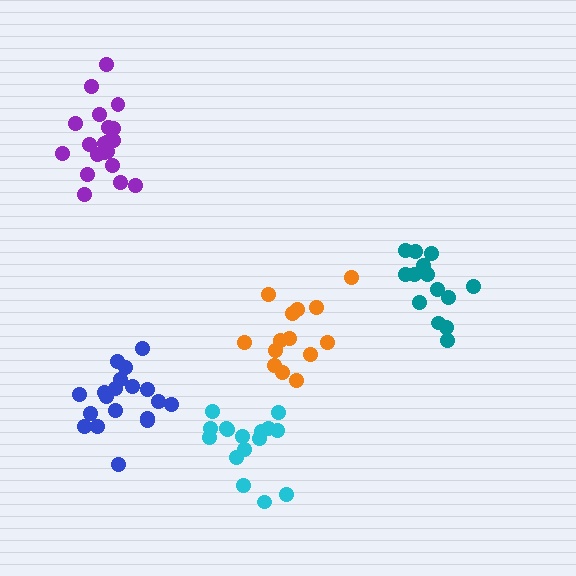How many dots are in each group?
Group 1: 14 dots, Group 2: 19 dots, Group 3: 14 dots, Group 4: 20 dots, Group 5: 16 dots (83 total).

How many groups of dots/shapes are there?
There are 5 groups.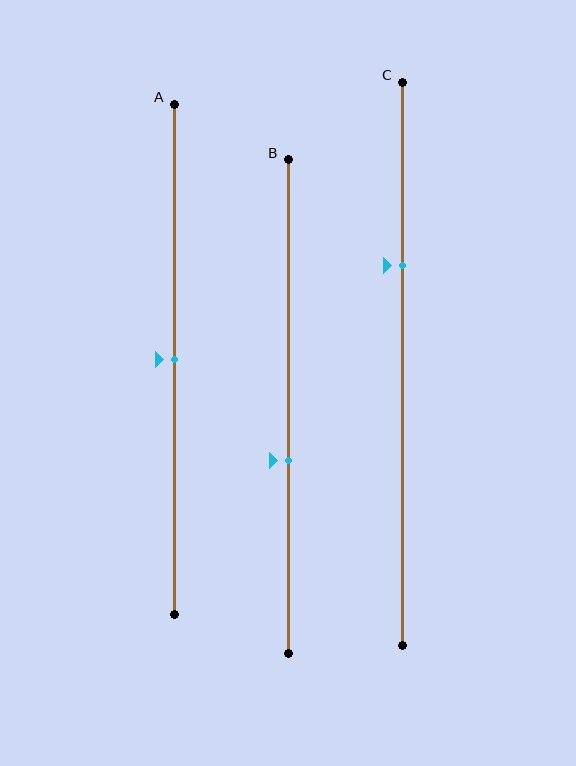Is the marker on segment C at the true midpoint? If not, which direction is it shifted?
No, the marker on segment C is shifted upward by about 18% of the segment length.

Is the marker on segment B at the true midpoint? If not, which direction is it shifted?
No, the marker on segment B is shifted downward by about 11% of the segment length.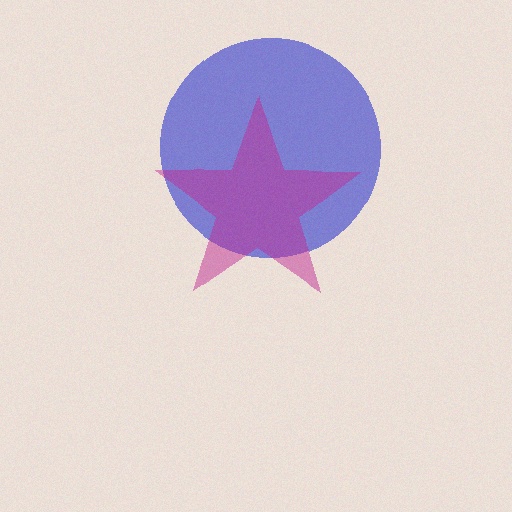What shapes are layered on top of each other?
The layered shapes are: a blue circle, a magenta star.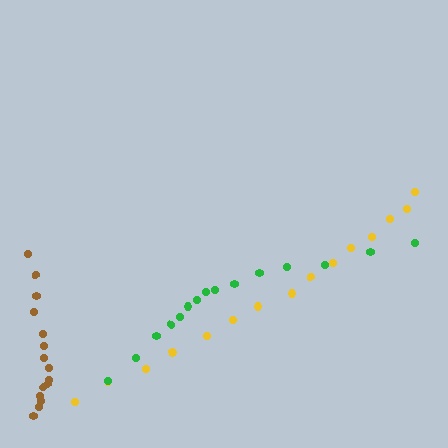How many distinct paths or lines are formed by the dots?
There are 3 distinct paths.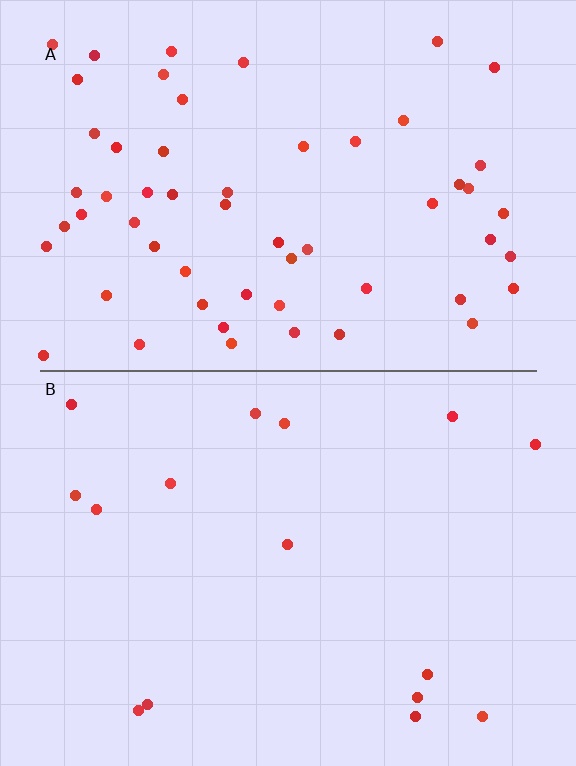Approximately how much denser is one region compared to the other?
Approximately 3.7× — region A over region B.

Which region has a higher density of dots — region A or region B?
A (the top).